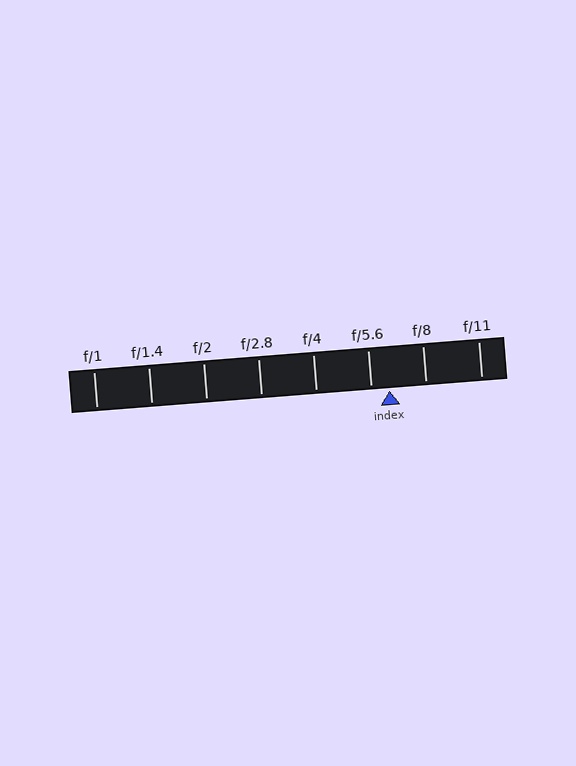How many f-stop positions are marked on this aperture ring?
There are 8 f-stop positions marked.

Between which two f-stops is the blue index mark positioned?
The index mark is between f/5.6 and f/8.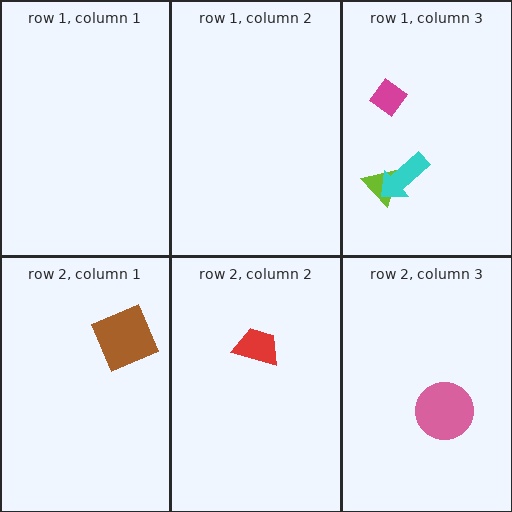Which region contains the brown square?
The row 2, column 1 region.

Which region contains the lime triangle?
The row 1, column 3 region.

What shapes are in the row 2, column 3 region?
The pink circle.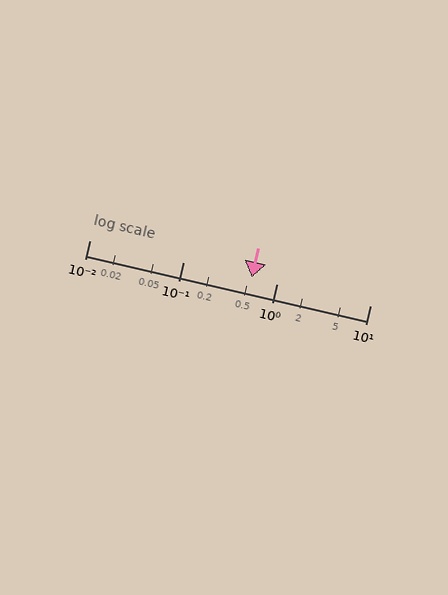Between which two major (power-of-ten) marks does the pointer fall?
The pointer is between 0.1 and 1.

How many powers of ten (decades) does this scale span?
The scale spans 3 decades, from 0.01 to 10.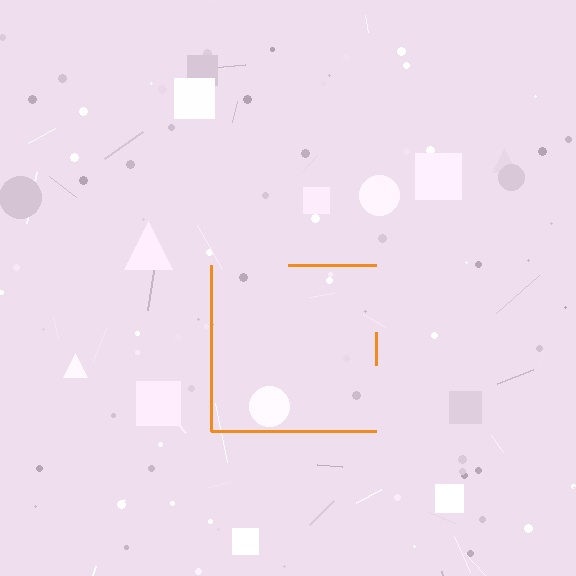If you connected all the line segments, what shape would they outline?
They would outline a square.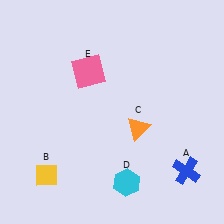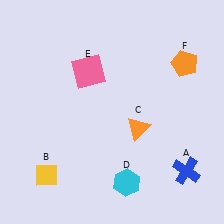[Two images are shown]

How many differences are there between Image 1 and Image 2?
There is 1 difference between the two images.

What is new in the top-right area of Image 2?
An orange pentagon (F) was added in the top-right area of Image 2.